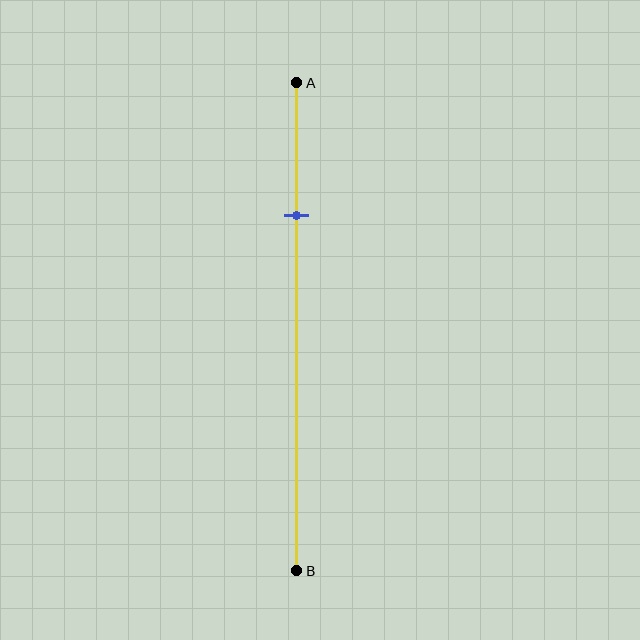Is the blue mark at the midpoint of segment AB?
No, the mark is at about 25% from A, not at the 50% midpoint.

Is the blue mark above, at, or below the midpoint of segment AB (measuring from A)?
The blue mark is above the midpoint of segment AB.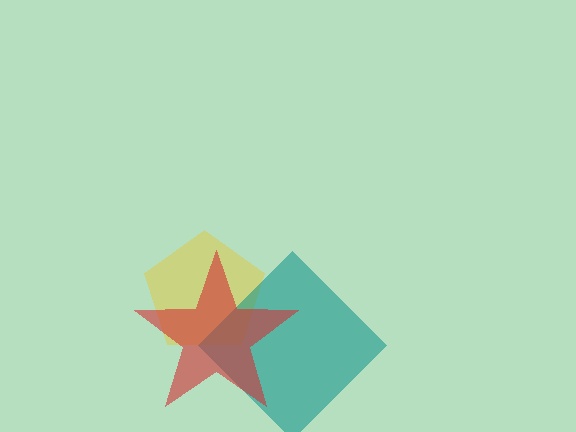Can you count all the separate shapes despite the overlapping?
Yes, there are 3 separate shapes.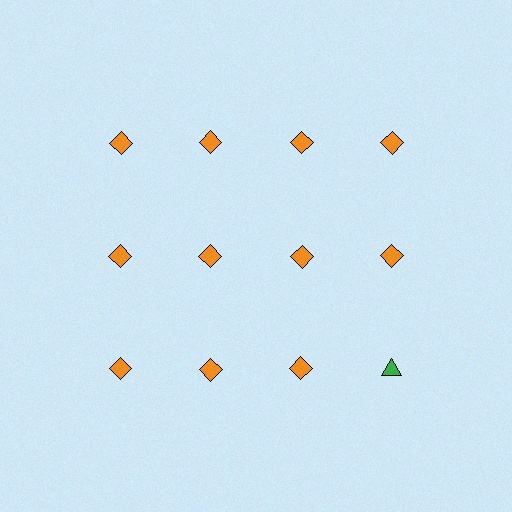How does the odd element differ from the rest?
It differs in both color (green instead of orange) and shape (triangle instead of diamond).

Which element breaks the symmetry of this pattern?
The green triangle in the third row, second from right column breaks the symmetry. All other shapes are orange diamonds.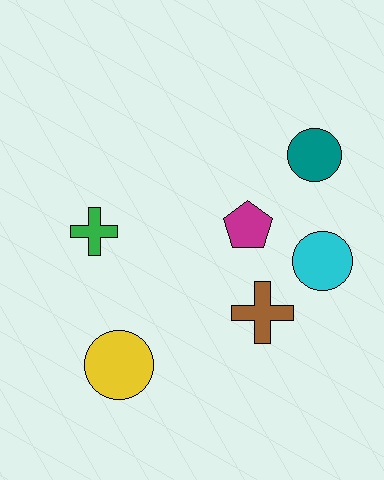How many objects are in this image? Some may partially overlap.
There are 6 objects.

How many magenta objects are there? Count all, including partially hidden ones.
There is 1 magenta object.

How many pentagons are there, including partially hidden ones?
There is 1 pentagon.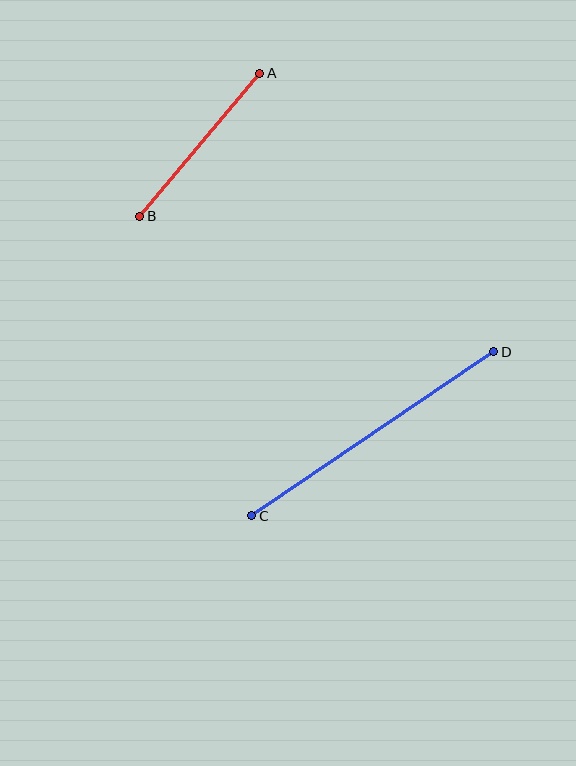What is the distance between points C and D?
The distance is approximately 292 pixels.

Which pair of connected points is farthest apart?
Points C and D are farthest apart.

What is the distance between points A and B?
The distance is approximately 187 pixels.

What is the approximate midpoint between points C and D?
The midpoint is at approximately (373, 434) pixels.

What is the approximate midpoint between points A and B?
The midpoint is at approximately (200, 145) pixels.